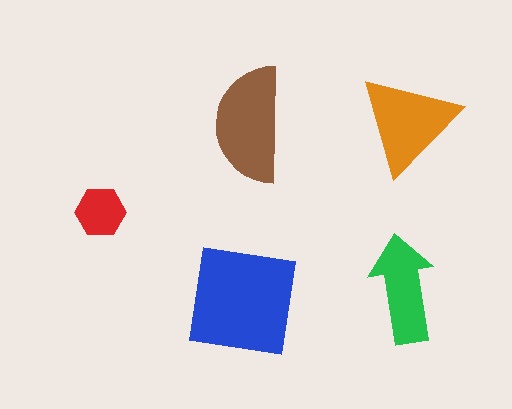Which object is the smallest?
The red hexagon.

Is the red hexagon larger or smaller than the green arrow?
Smaller.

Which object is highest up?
The orange triangle is topmost.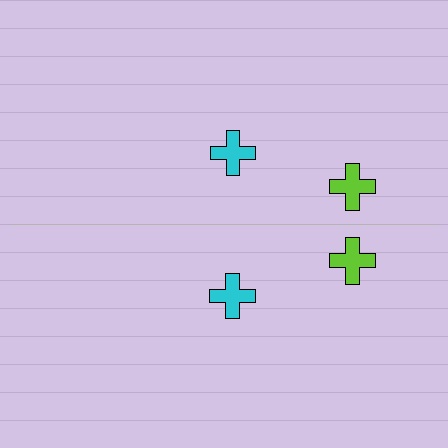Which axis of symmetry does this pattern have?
The pattern has a horizontal axis of symmetry running through the center of the image.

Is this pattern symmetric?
Yes, this pattern has bilateral (reflection) symmetry.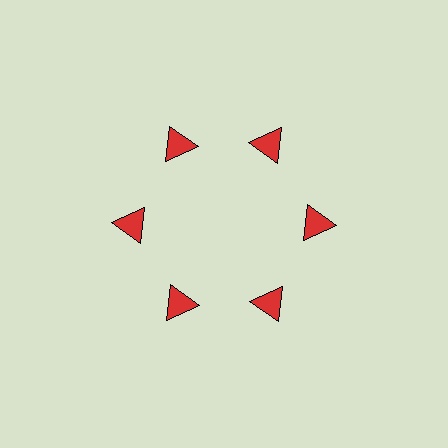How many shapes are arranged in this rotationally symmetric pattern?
There are 6 shapes, arranged in 6 groups of 1.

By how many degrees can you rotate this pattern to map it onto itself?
The pattern maps onto itself every 60 degrees of rotation.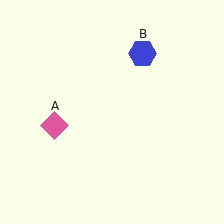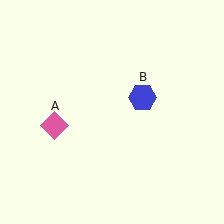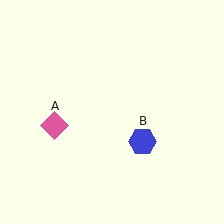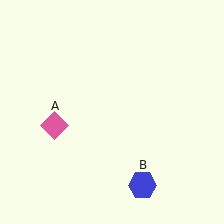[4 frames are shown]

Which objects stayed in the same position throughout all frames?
Pink diamond (object A) remained stationary.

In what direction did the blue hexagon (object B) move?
The blue hexagon (object B) moved down.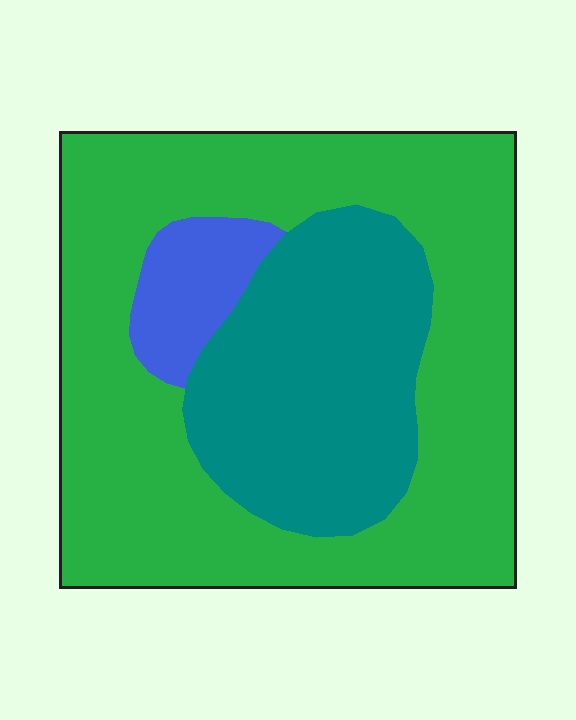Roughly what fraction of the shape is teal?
Teal covers about 30% of the shape.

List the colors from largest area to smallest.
From largest to smallest: green, teal, blue.